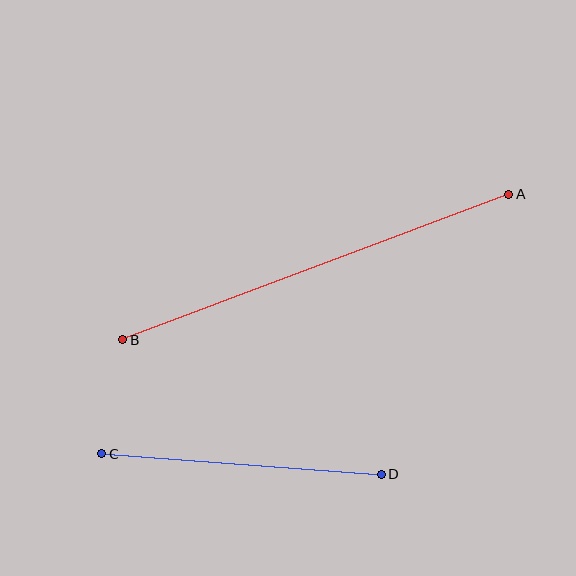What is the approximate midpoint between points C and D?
The midpoint is at approximately (242, 464) pixels.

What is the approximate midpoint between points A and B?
The midpoint is at approximately (316, 267) pixels.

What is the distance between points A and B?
The distance is approximately 413 pixels.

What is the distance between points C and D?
The distance is approximately 281 pixels.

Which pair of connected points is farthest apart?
Points A and B are farthest apart.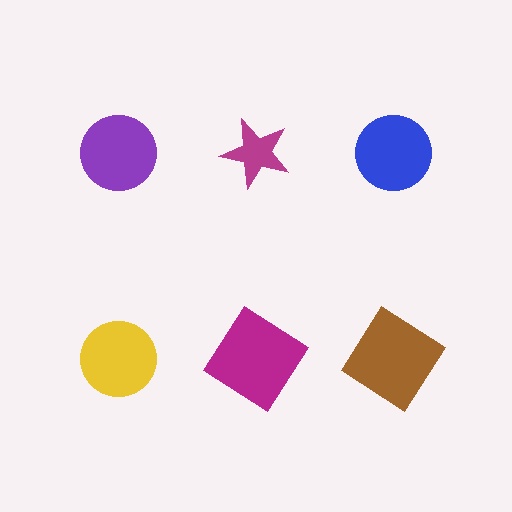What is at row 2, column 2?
A magenta diamond.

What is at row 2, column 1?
A yellow circle.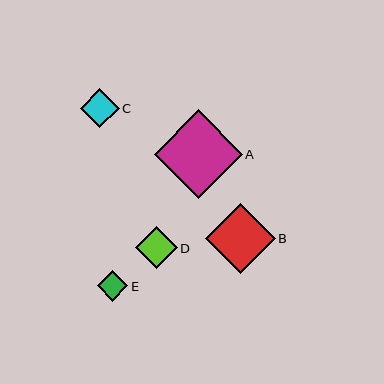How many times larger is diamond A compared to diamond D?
Diamond A is approximately 2.1 times the size of diamond D.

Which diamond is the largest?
Diamond A is the largest with a size of approximately 88 pixels.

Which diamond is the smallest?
Diamond E is the smallest with a size of approximately 30 pixels.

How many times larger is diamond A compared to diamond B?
Diamond A is approximately 1.3 times the size of diamond B.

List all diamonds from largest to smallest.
From largest to smallest: A, B, D, C, E.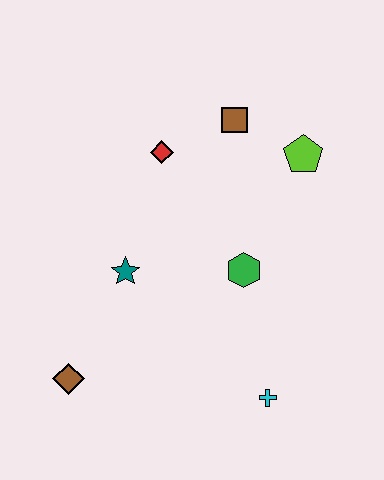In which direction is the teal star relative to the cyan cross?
The teal star is to the left of the cyan cross.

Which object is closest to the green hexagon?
The teal star is closest to the green hexagon.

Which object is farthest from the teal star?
The lime pentagon is farthest from the teal star.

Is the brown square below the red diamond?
No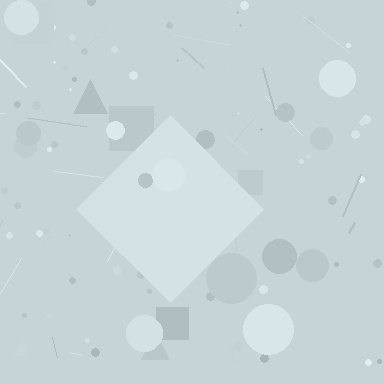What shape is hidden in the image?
A diamond is hidden in the image.